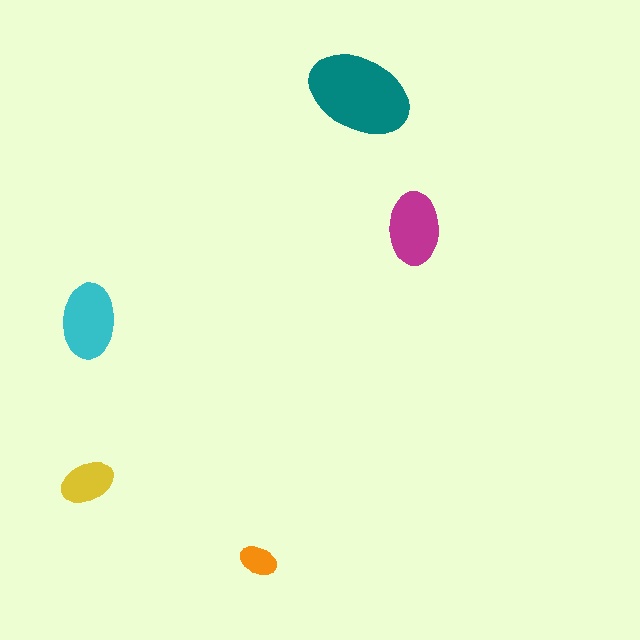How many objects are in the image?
There are 5 objects in the image.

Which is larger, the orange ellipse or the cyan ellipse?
The cyan one.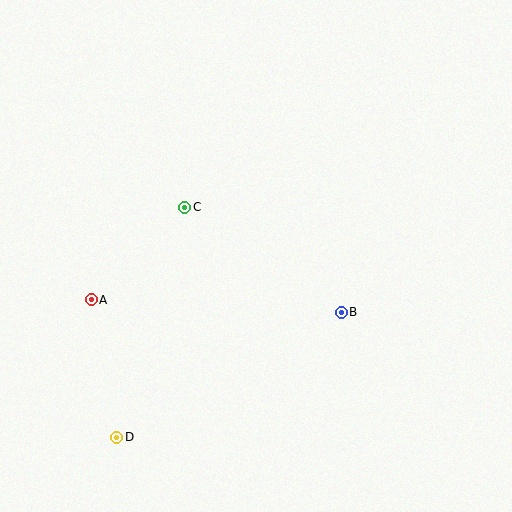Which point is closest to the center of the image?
Point C at (185, 207) is closest to the center.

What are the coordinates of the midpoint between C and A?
The midpoint between C and A is at (138, 253).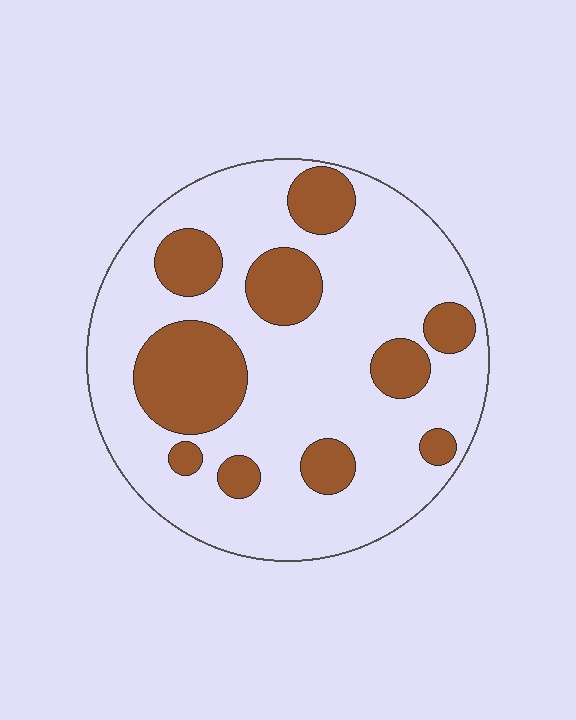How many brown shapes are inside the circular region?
10.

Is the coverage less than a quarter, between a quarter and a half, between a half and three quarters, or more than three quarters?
Between a quarter and a half.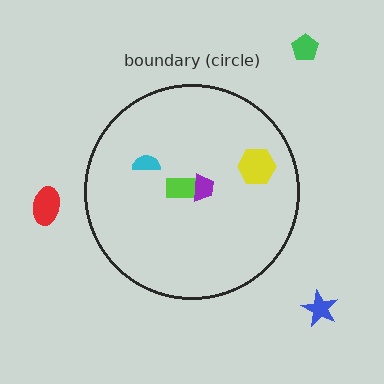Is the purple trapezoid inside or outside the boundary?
Inside.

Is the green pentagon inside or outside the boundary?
Outside.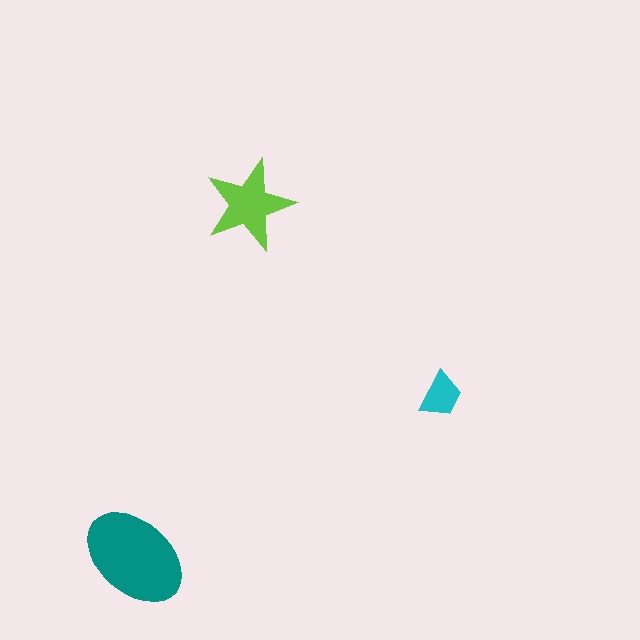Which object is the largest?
The teal ellipse.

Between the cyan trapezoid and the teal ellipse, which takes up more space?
The teal ellipse.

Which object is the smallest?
The cyan trapezoid.